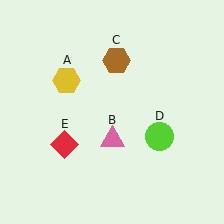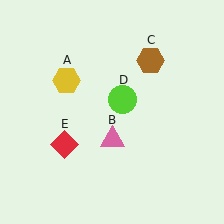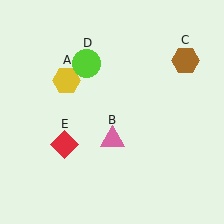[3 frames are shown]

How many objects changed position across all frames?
2 objects changed position: brown hexagon (object C), lime circle (object D).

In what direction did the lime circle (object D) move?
The lime circle (object D) moved up and to the left.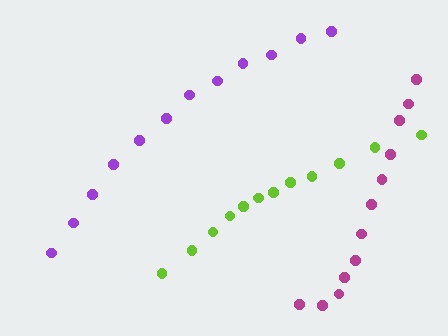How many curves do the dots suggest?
There are 3 distinct paths.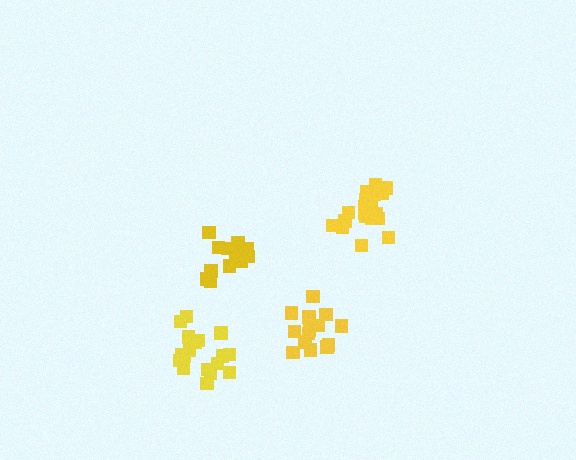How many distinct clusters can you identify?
There are 4 distinct clusters.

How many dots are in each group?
Group 1: 14 dots, Group 2: 18 dots, Group 3: 14 dots, Group 4: 20 dots (66 total).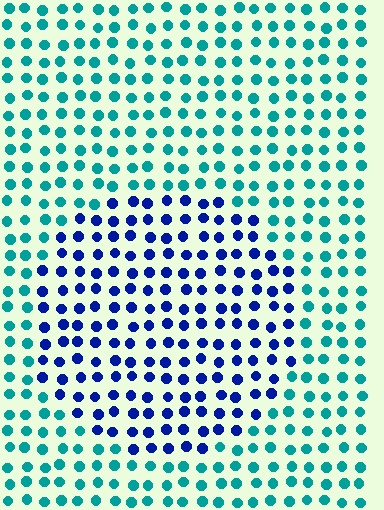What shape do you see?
I see a circle.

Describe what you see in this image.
The image is filled with small teal elements in a uniform arrangement. A circle-shaped region is visible where the elements are tinted to a slightly different hue, forming a subtle color boundary.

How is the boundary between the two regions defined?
The boundary is defined purely by a slight shift in hue (about 53 degrees). Spacing, size, and orientation are identical on both sides.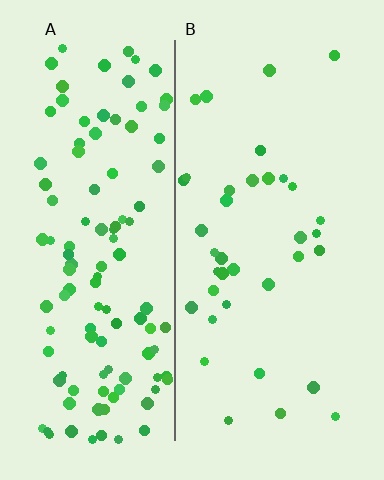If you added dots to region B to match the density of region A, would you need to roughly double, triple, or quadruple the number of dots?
Approximately triple.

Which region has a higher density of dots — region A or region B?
A (the left).